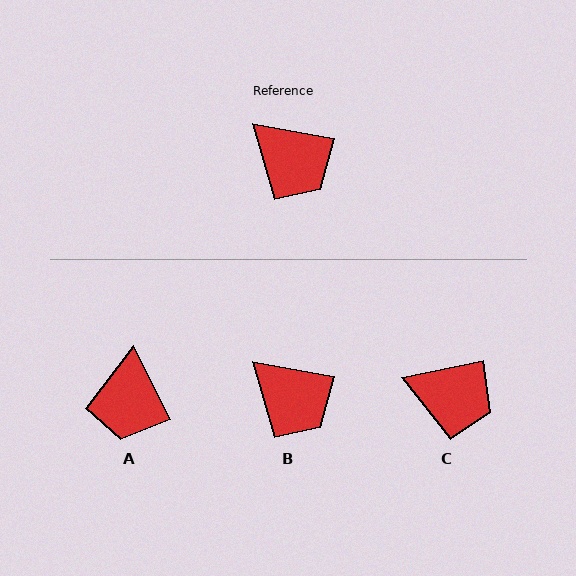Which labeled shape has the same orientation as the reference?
B.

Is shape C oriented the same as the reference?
No, it is off by about 22 degrees.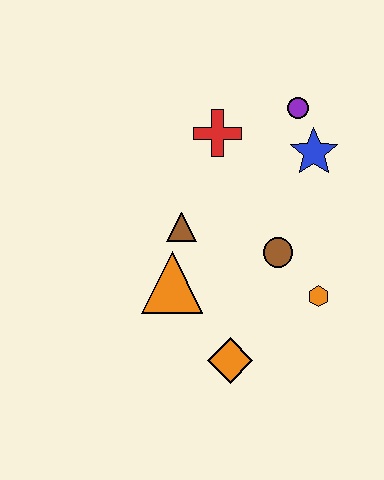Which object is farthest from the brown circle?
The purple circle is farthest from the brown circle.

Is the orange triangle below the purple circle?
Yes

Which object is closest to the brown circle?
The orange hexagon is closest to the brown circle.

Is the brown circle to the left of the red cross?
No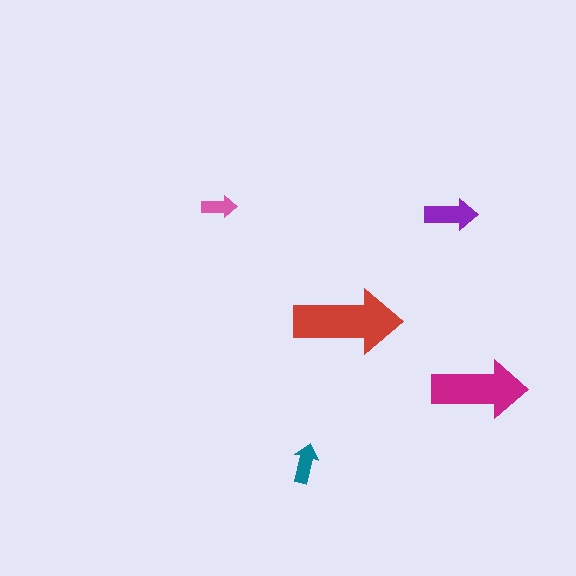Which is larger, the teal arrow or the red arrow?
The red one.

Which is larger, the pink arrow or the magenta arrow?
The magenta one.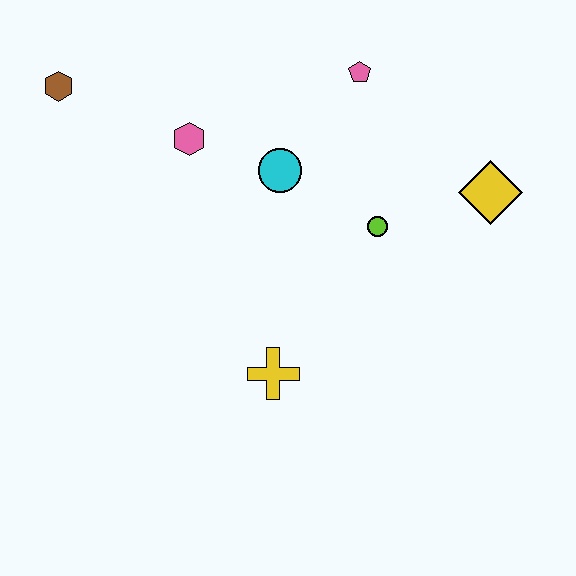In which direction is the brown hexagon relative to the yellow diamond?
The brown hexagon is to the left of the yellow diamond.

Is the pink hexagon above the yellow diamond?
Yes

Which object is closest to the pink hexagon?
The cyan circle is closest to the pink hexagon.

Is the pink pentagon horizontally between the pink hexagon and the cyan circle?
No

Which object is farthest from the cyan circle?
The brown hexagon is farthest from the cyan circle.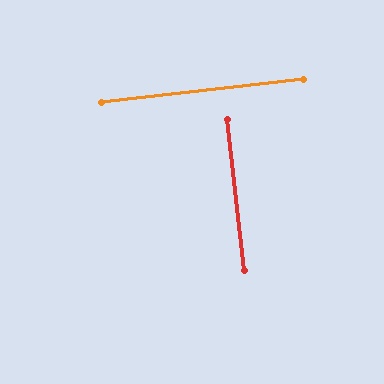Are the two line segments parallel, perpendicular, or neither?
Perpendicular — they meet at approximately 90°.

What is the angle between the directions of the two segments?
Approximately 90 degrees.